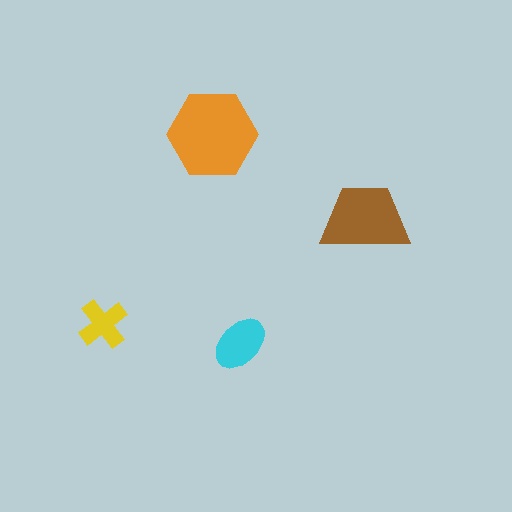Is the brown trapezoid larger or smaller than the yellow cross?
Larger.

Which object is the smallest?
The yellow cross.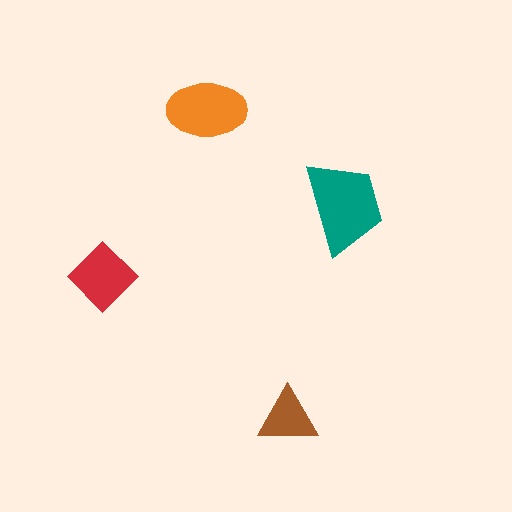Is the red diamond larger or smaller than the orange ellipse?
Smaller.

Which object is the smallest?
The brown triangle.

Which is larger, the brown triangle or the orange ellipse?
The orange ellipse.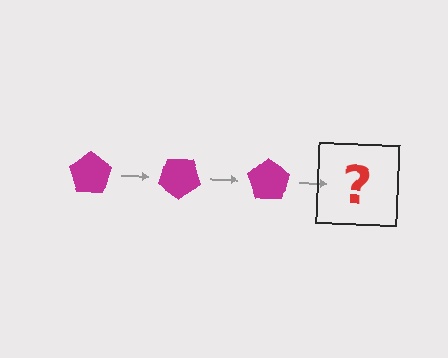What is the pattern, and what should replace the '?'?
The pattern is that the pentagon rotates 35 degrees each step. The '?' should be a magenta pentagon rotated 105 degrees.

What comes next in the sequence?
The next element should be a magenta pentagon rotated 105 degrees.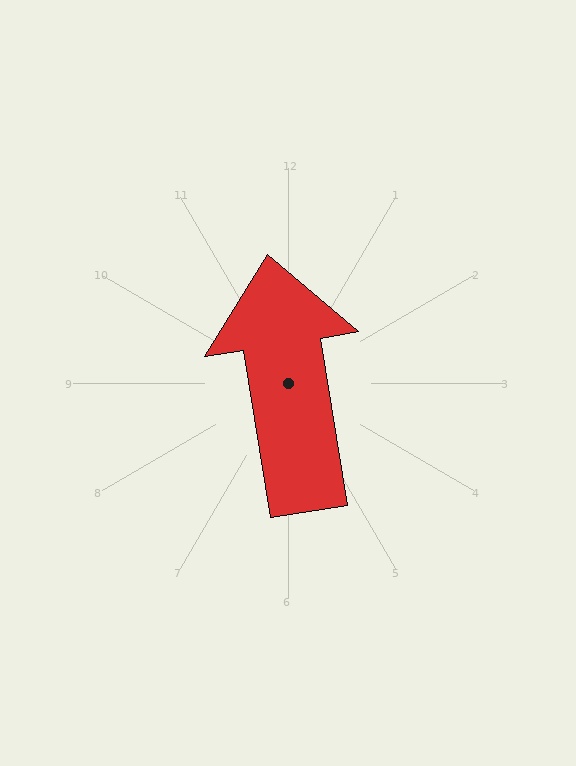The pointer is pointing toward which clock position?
Roughly 12 o'clock.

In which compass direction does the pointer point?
North.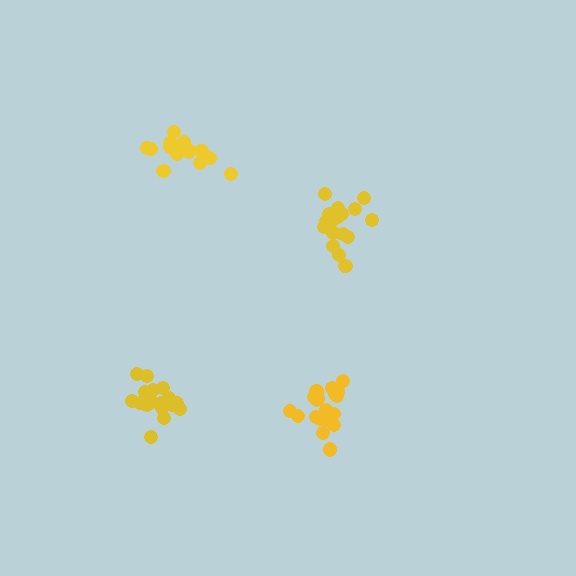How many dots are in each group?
Group 1: 20 dots, Group 2: 17 dots, Group 3: 16 dots, Group 4: 19 dots (72 total).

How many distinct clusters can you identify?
There are 4 distinct clusters.